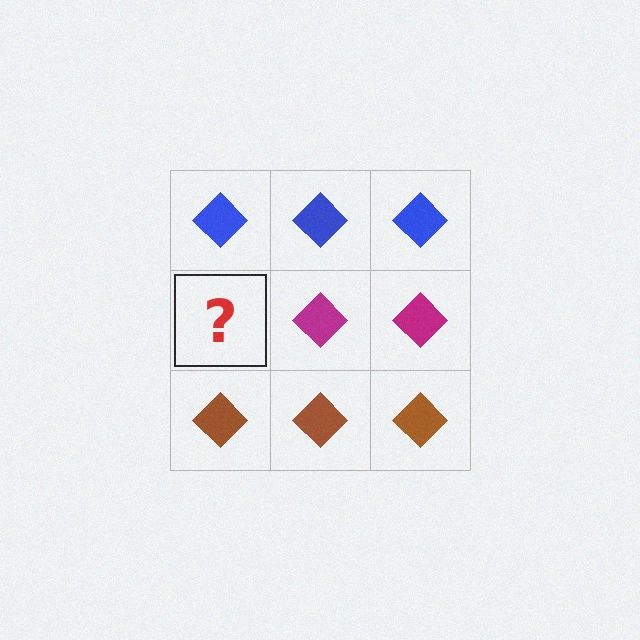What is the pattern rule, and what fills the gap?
The rule is that each row has a consistent color. The gap should be filled with a magenta diamond.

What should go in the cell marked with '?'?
The missing cell should contain a magenta diamond.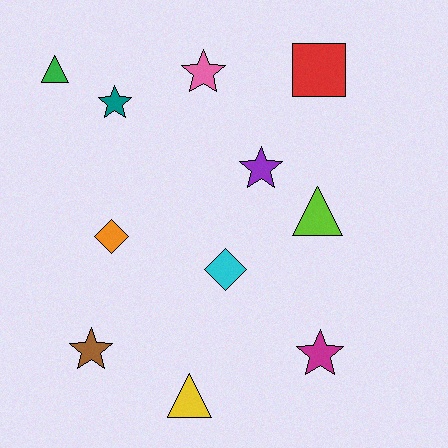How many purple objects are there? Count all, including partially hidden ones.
There is 1 purple object.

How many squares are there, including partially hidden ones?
There is 1 square.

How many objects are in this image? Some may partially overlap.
There are 11 objects.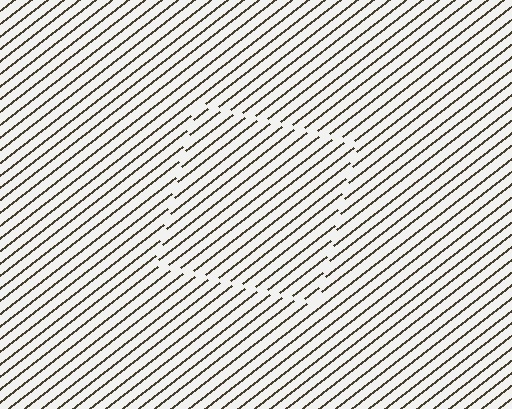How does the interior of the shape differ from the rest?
The interior of the shape contains the same grating, shifted by half a period — the contour is defined by the phase discontinuity where line-ends from the inner and outer gratings abut.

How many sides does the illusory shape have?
4 sides — the line-ends trace a square.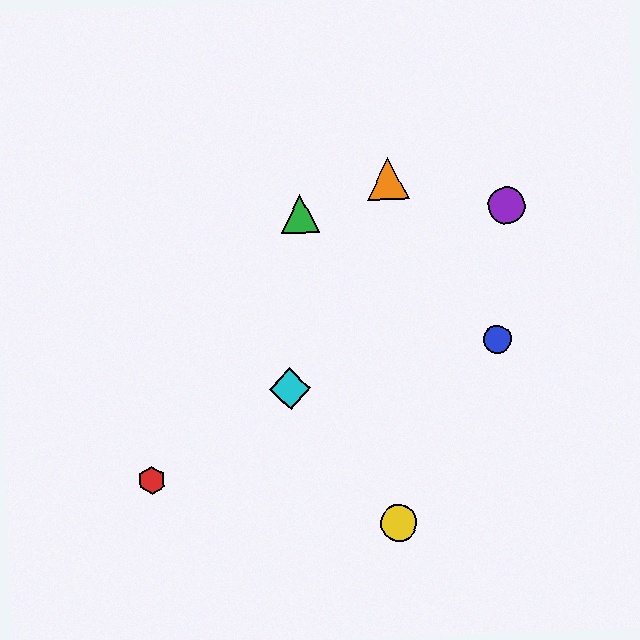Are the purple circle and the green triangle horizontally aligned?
Yes, both are at y≈206.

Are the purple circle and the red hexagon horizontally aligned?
No, the purple circle is at y≈206 and the red hexagon is at y≈481.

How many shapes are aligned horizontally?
2 shapes (the green triangle, the purple circle) are aligned horizontally.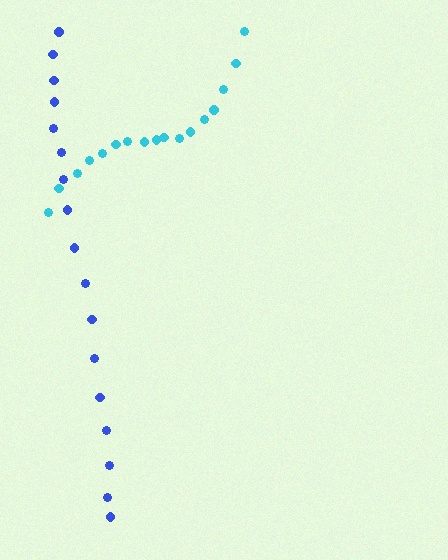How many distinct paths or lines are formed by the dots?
There are 2 distinct paths.